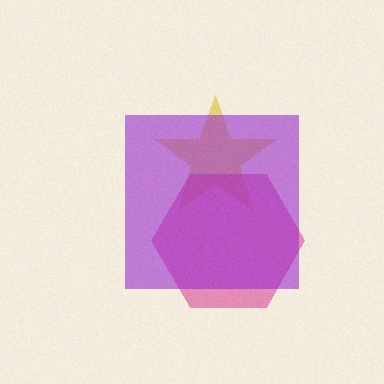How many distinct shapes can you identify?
There are 3 distinct shapes: a yellow star, a magenta hexagon, a purple square.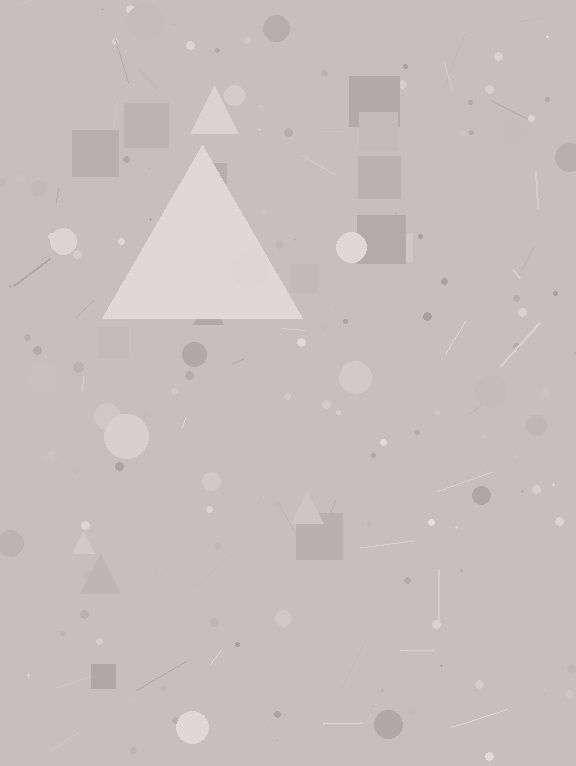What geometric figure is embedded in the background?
A triangle is embedded in the background.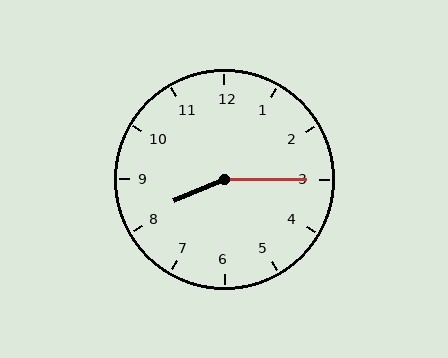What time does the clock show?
8:15.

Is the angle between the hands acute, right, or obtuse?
It is obtuse.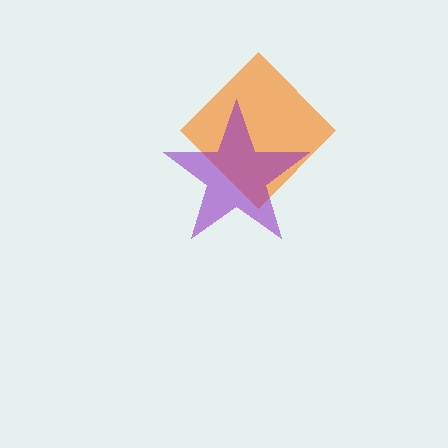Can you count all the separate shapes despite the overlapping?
Yes, there are 2 separate shapes.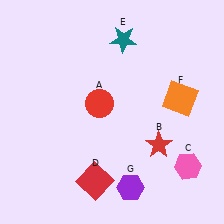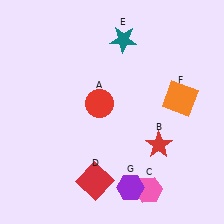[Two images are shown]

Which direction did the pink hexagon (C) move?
The pink hexagon (C) moved left.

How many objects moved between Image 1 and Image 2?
1 object moved between the two images.